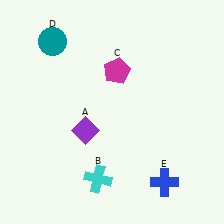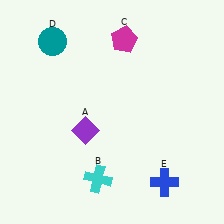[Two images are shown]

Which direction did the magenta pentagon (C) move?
The magenta pentagon (C) moved up.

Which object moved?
The magenta pentagon (C) moved up.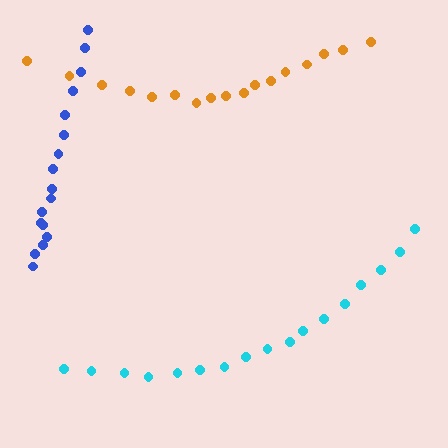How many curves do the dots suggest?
There are 3 distinct paths.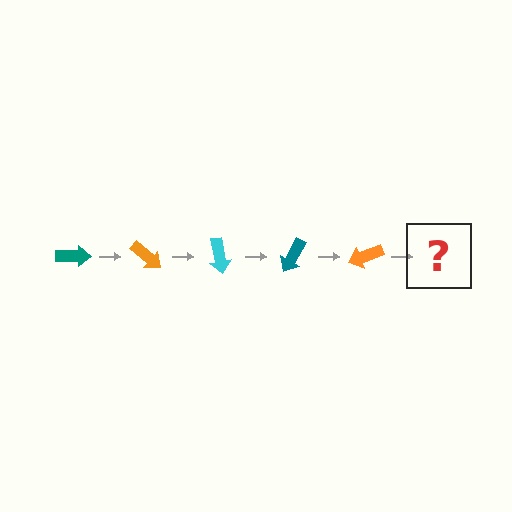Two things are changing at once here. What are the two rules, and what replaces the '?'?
The two rules are that it rotates 40 degrees each step and the color cycles through teal, orange, and cyan. The '?' should be a cyan arrow, rotated 200 degrees from the start.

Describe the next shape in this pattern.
It should be a cyan arrow, rotated 200 degrees from the start.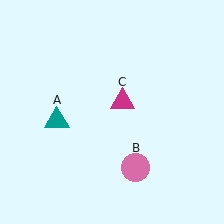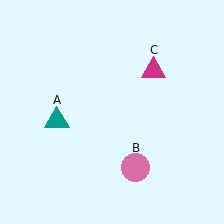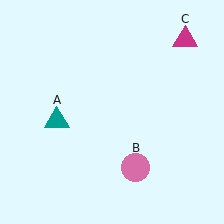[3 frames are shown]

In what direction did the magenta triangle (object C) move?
The magenta triangle (object C) moved up and to the right.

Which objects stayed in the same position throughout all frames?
Teal triangle (object A) and pink circle (object B) remained stationary.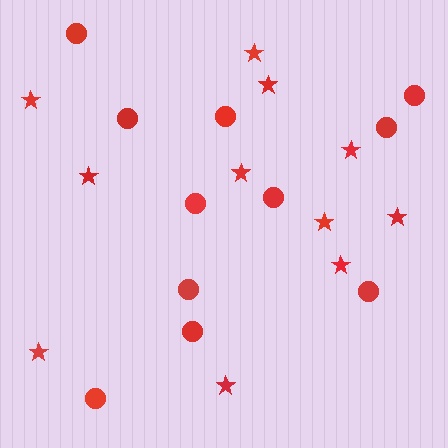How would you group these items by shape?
There are 2 groups: one group of circles (11) and one group of stars (11).